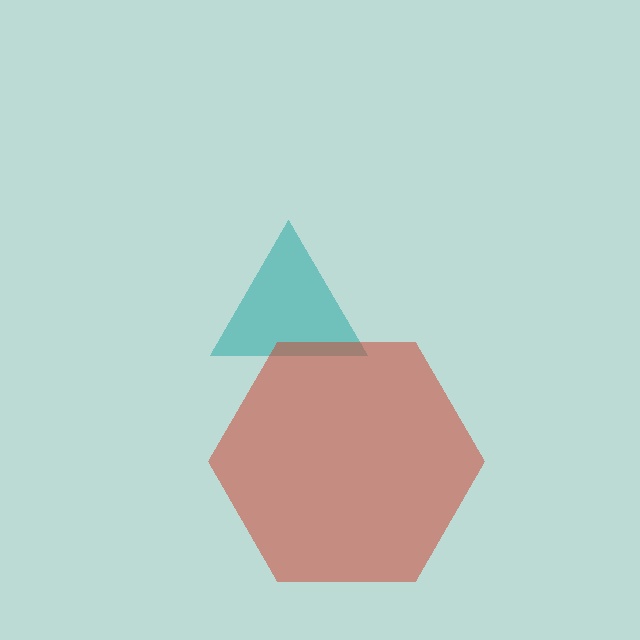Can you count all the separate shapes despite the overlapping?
Yes, there are 2 separate shapes.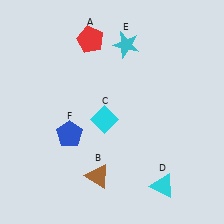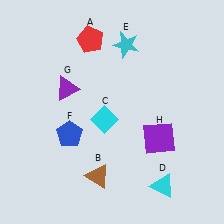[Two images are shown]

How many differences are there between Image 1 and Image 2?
There are 2 differences between the two images.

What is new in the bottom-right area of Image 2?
A purple square (H) was added in the bottom-right area of Image 2.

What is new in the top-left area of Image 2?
A purple triangle (G) was added in the top-left area of Image 2.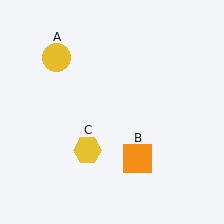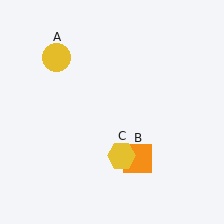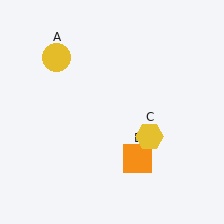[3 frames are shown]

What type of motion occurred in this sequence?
The yellow hexagon (object C) rotated counterclockwise around the center of the scene.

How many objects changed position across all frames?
1 object changed position: yellow hexagon (object C).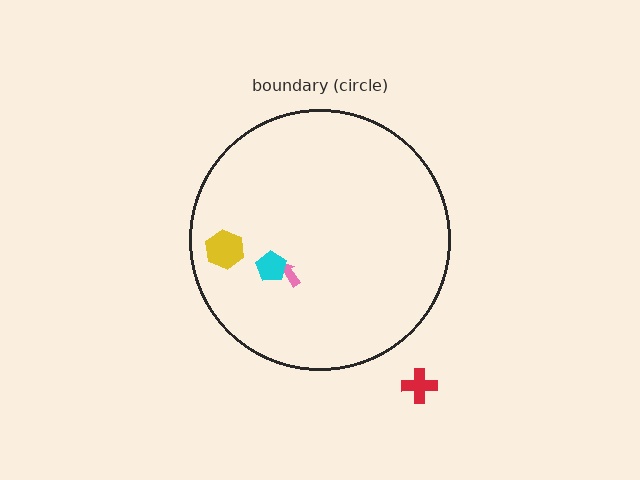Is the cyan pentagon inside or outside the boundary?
Inside.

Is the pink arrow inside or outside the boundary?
Inside.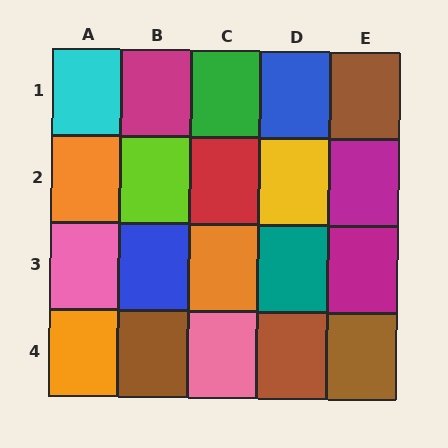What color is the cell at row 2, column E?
Magenta.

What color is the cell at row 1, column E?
Brown.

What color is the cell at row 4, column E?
Brown.